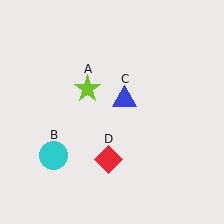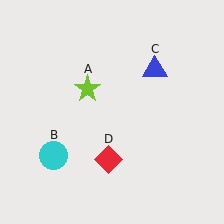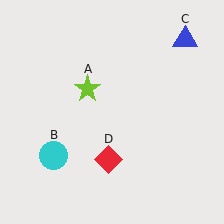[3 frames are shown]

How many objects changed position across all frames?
1 object changed position: blue triangle (object C).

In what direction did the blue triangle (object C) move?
The blue triangle (object C) moved up and to the right.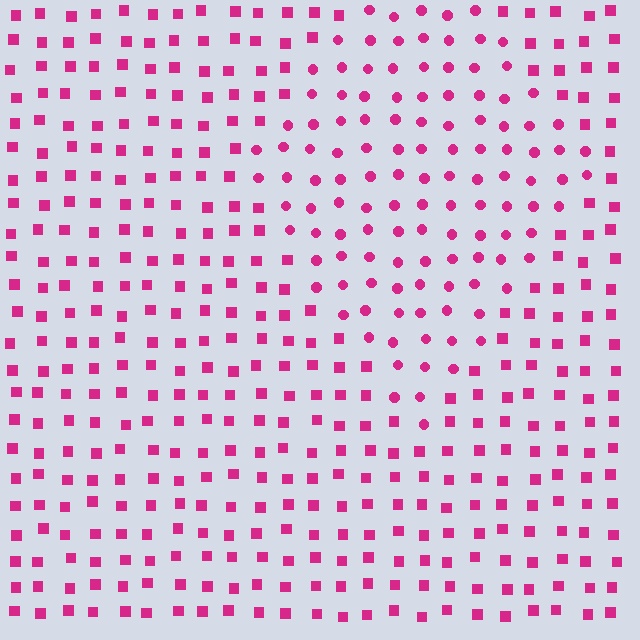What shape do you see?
I see a diamond.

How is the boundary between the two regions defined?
The boundary is defined by a change in element shape: circles inside vs. squares outside. All elements share the same color and spacing.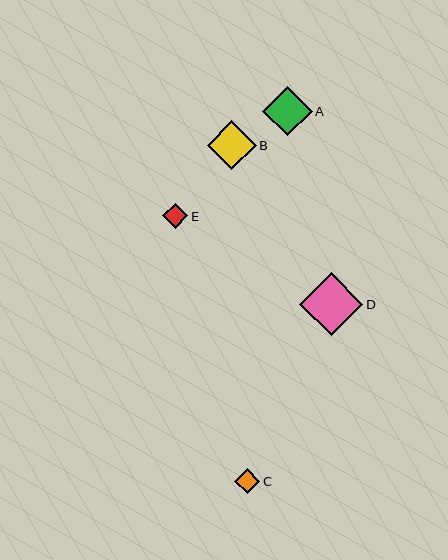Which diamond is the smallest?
Diamond C is the smallest with a size of approximately 25 pixels.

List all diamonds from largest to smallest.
From largest to smallest: D, A, B, E, C.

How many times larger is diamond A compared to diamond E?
Diamond A is approximately 2.0 times the size of diamond E.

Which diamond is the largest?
Diamond D is the largest with a size of approximately 63 pixels.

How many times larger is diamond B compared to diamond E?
Diamond B is approximately 2.0 times the size of diamond E.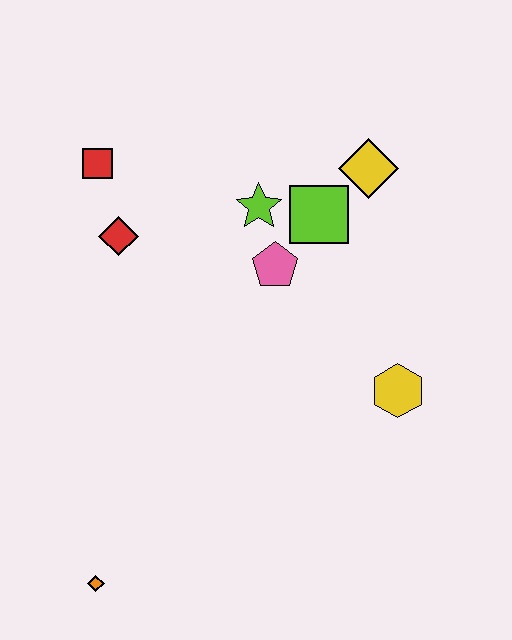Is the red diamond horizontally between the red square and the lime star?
Yes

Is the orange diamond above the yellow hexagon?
No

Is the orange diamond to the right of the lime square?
No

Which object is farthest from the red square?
The orange diamond is farthest from the red square.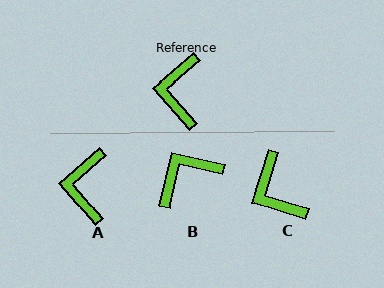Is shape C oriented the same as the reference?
No, it is off by about 31 degrees.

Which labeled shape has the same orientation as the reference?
A.